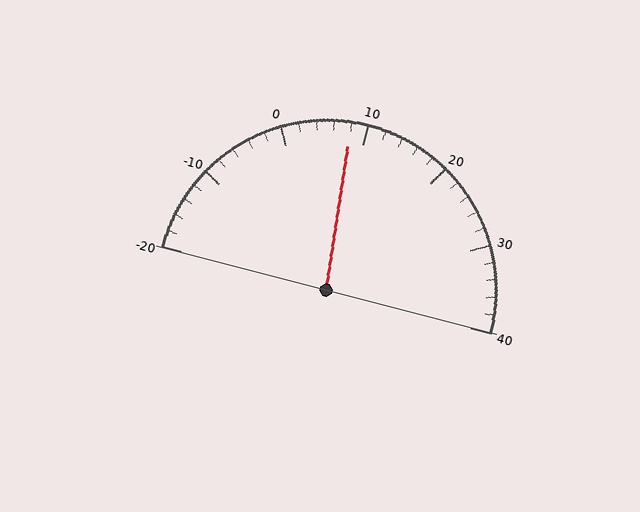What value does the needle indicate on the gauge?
The needle indicates approximately 8.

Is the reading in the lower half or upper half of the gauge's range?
The reading is in the lower half of the range (-20 to 40).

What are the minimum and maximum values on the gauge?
The gauge ranges from -20 to 40.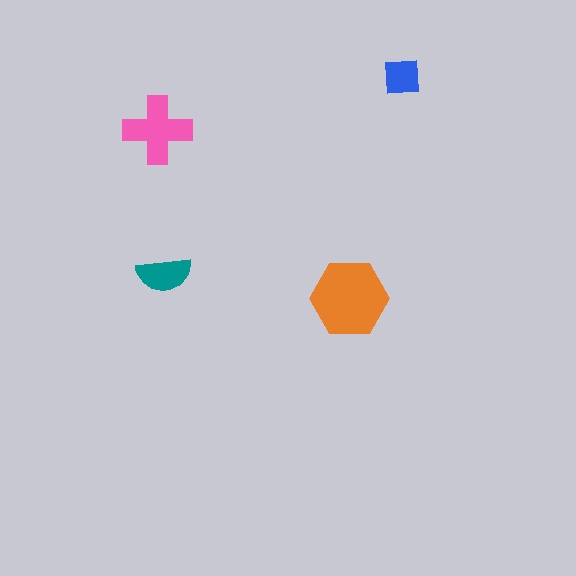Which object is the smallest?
The blue square.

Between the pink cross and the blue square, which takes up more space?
The pink cross.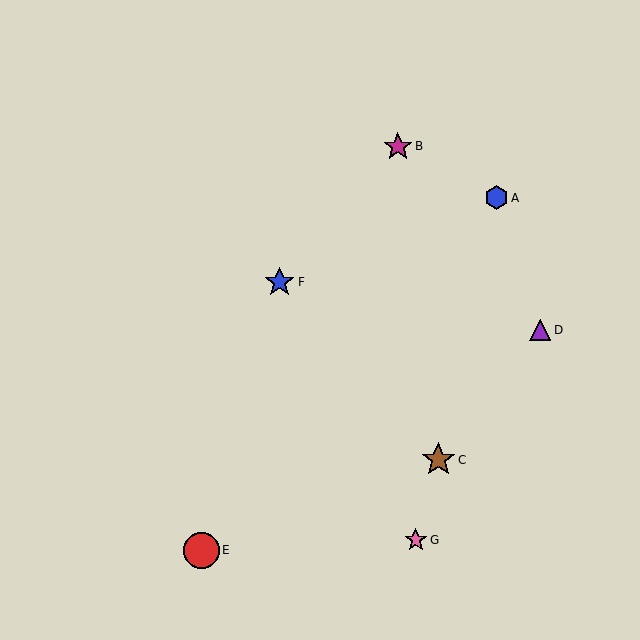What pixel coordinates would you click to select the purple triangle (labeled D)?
Click at (540, 330) to select the purple triangle D.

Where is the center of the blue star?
The center of the blue star is at (279, 282).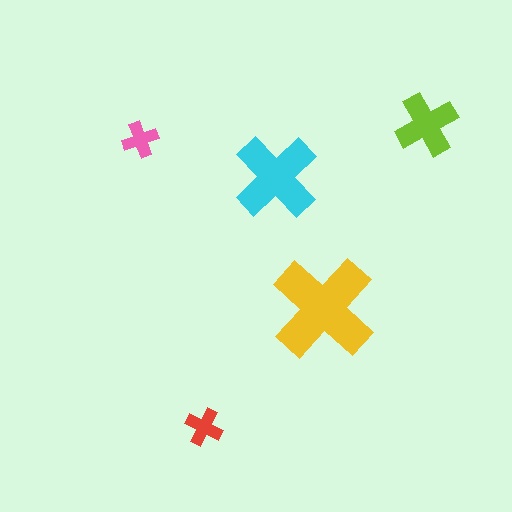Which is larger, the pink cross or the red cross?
The red one.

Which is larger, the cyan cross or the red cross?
The cyan one.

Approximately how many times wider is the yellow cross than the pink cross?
About 3 times wider.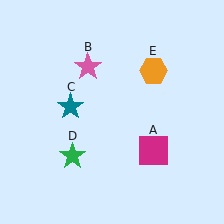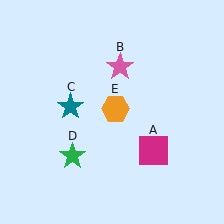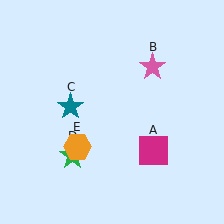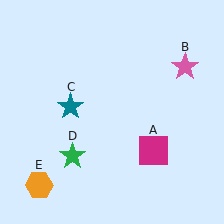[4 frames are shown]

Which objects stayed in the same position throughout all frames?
Magenta square (object A) and teal star (object C) and green star (object D) remained stationary.